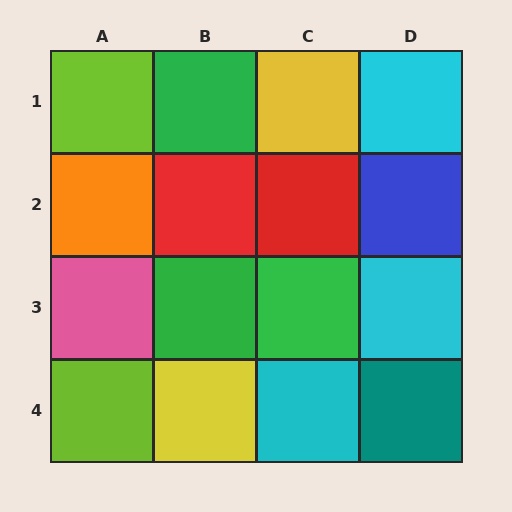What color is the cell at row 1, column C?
Yellow.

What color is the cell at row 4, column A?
Lime.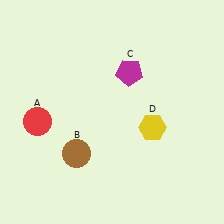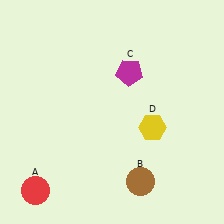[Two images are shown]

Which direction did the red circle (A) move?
The red circle (A) moved down.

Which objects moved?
The objects that moved are: the red circle (A), the brown circle (B).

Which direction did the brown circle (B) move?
The brown circle (B) moved right.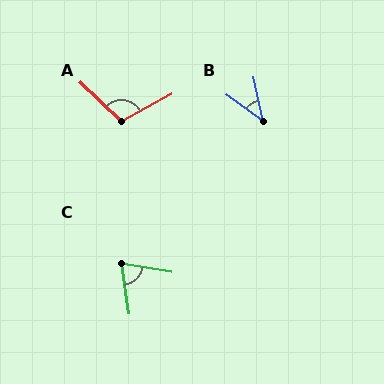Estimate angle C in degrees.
Approximately 73 degrees.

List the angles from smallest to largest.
B (41°), C (73°), A (108°).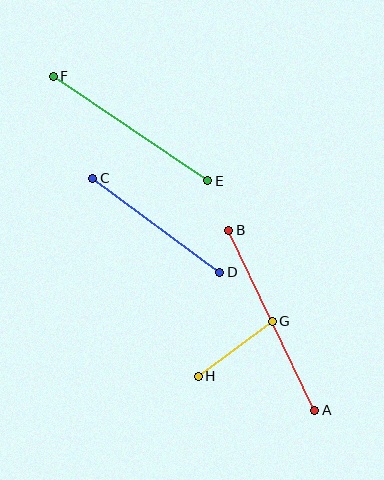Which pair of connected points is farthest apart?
Points A and B are farthest apart.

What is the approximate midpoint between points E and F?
The midpoint is at approximately (131, 129) pixels.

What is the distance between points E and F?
The distance is approximately 187 pixels.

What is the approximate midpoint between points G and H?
The midpoint is at approximately (235, 349) pixels.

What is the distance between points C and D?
The distance is approximately 158 pixels.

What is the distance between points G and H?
The distance is approximately 92 pixels.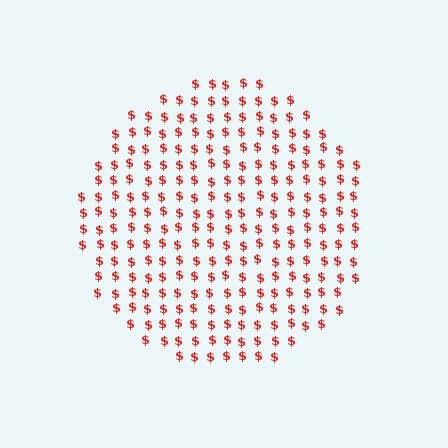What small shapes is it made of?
It is made of small dollar signs.